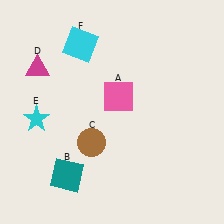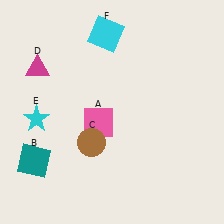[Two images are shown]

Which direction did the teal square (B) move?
The teal square (B) moved left.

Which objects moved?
The objects that moved are: the pink square (A), the teal square (B), the cyan square (F).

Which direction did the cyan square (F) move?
The cyan square (F) moved right.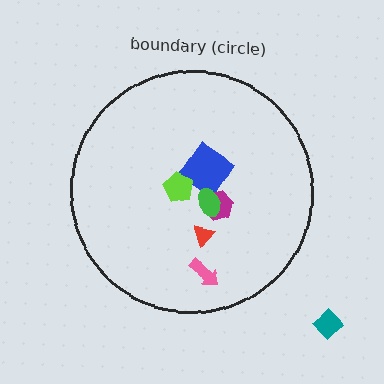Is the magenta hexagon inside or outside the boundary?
Inside.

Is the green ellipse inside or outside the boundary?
Inside.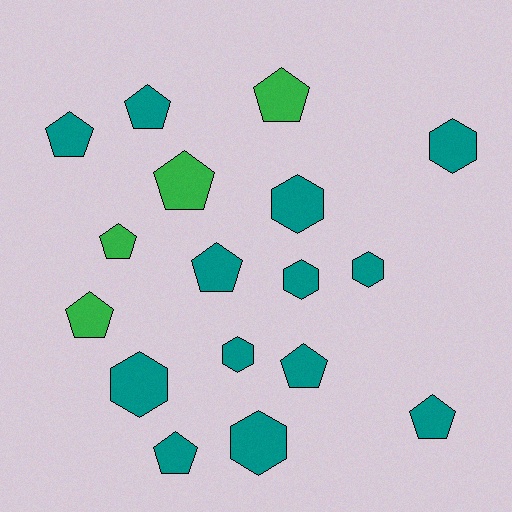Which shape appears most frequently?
Pentagon, with 10 objects.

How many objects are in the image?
There are 17 objects.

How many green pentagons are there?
There are 4 green pentagons.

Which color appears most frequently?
Teal, with 13 objects.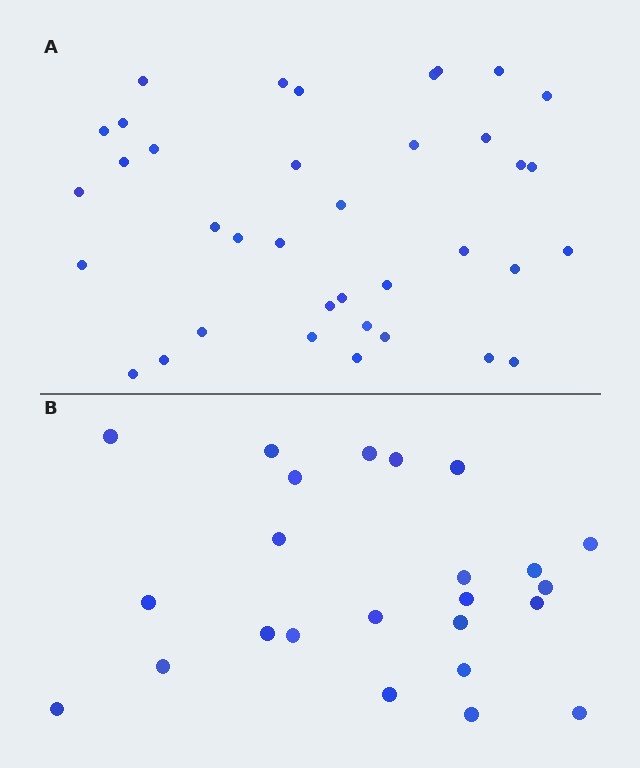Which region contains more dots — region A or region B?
Region A (the top region) has more dots.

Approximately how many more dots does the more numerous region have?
Region A has approximately 15 more dots than region B.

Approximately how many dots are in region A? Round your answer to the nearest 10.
About 40 dots. (The exact count is 37, which rounds to 40.)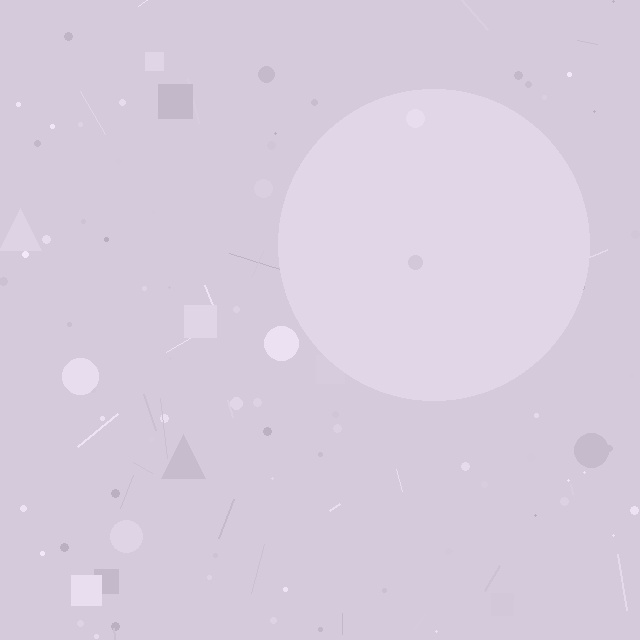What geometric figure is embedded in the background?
A circle is embedded in the background.